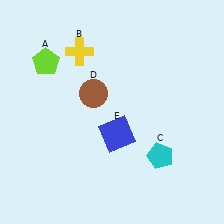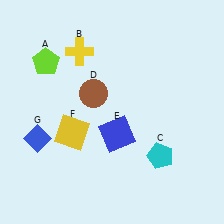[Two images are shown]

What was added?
A yellow square (F), a blue diamond (G) were added in Image 2.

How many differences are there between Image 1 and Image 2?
There are 2 differences between the two images.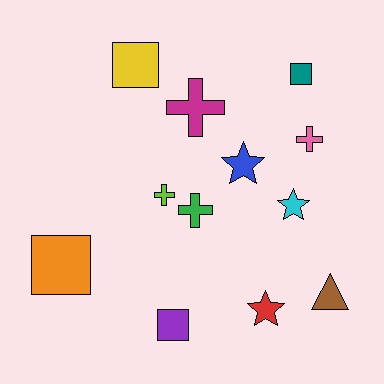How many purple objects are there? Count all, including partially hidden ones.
There is 1 purple object.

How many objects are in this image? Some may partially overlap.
There are 12 objects.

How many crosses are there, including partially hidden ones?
There are 4 crosses.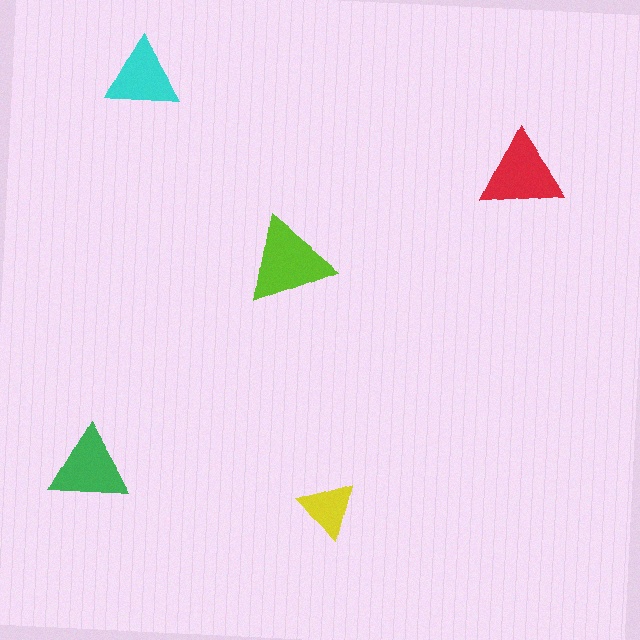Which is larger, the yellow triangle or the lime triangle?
The lime one.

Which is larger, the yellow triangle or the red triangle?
The red one.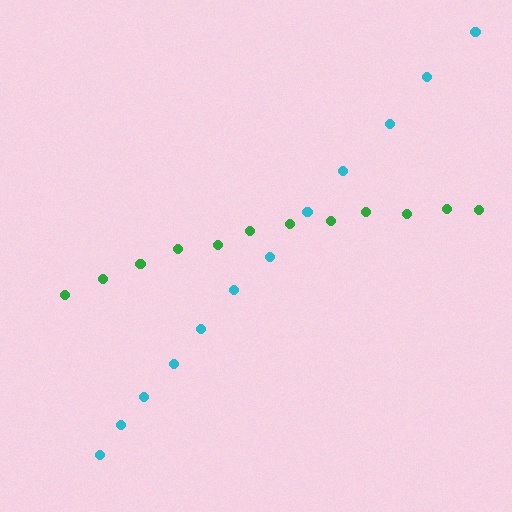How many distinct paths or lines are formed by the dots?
There are 2 distinct paths.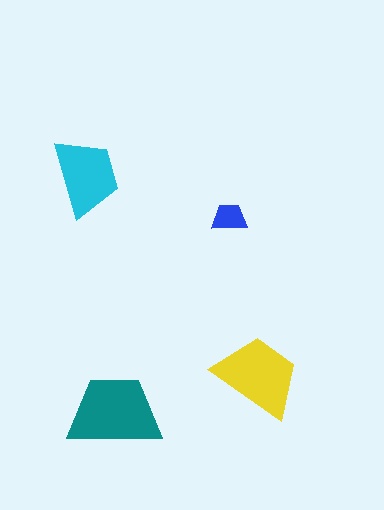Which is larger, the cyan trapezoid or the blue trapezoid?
The cyan one.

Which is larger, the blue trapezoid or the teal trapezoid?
The teal one.